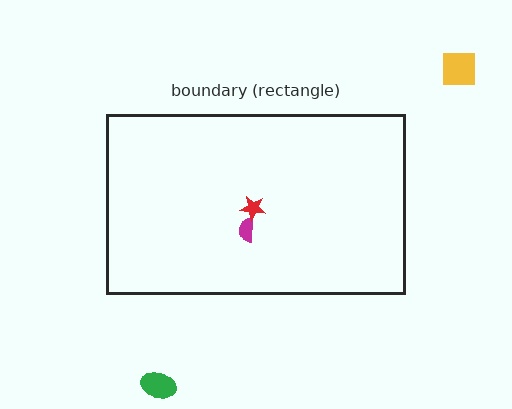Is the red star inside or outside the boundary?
Inside.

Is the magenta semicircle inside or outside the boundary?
Inside.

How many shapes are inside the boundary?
2 inside, 2 outside.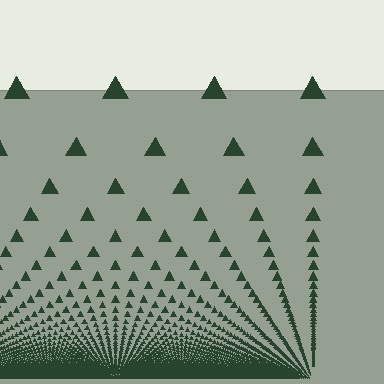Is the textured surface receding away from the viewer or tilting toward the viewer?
The surface appears to tilt toward the viewer. Texture elements get larger and sparser toward the top.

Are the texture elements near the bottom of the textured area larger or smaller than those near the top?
Smaller. The gradient is inverted — elements near the bottom are smaller and denser.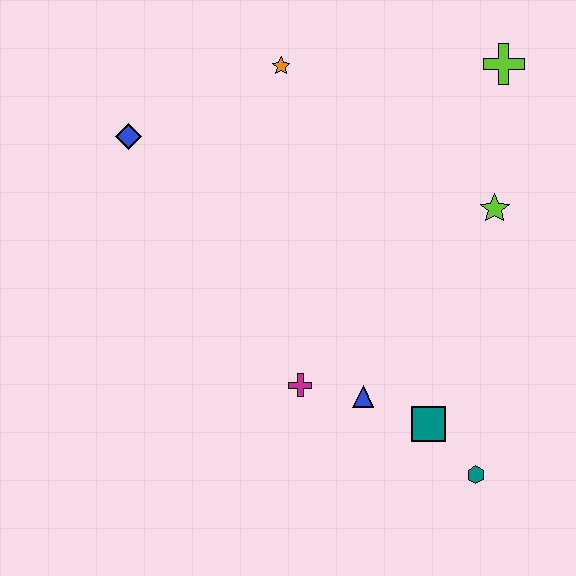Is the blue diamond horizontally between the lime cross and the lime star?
No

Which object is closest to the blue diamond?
The orange star is closest to the blue diamond.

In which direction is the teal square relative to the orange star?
The teal square is below the orange star.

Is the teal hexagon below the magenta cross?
Yes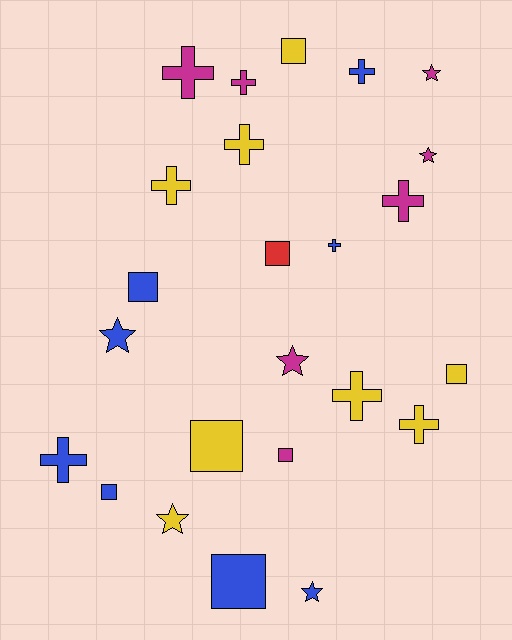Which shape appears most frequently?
Cross, with 10 objects.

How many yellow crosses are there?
There are 4 yellow crosses.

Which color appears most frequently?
Yellow, with 8 objects.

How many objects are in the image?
There are 24 objects.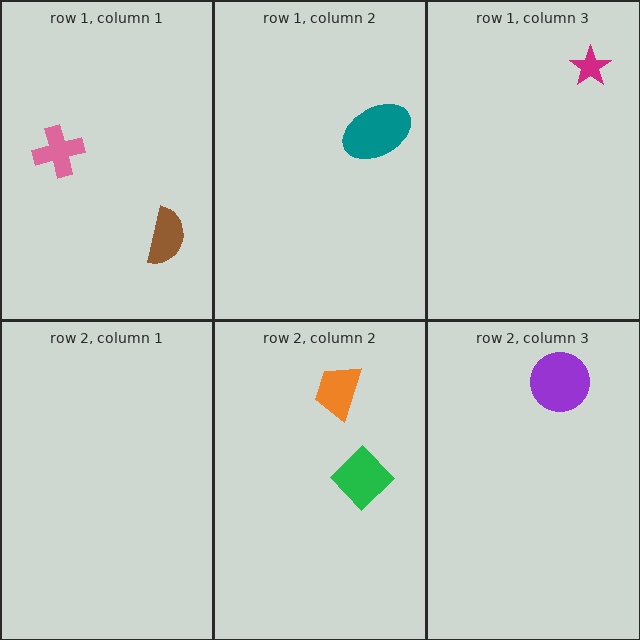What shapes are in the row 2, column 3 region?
The purple circle.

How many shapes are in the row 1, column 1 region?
2.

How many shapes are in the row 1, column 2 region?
1.